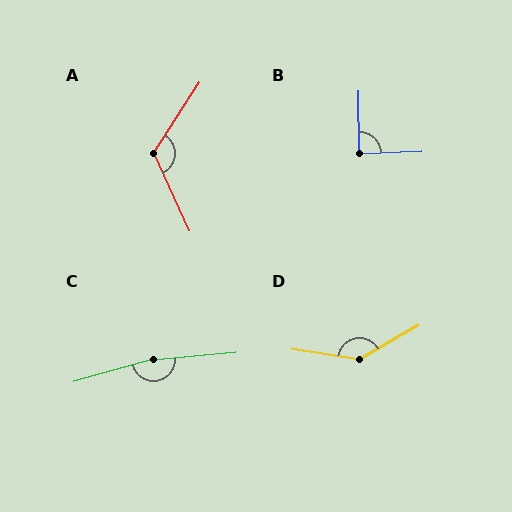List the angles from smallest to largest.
B (89°), A (122°), D (141°), C (169°).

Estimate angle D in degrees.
Approximately 141 degrees.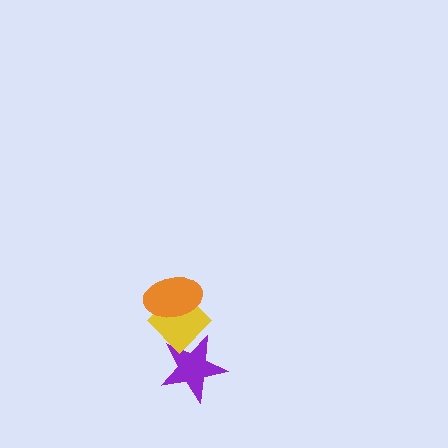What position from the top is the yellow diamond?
The yellow diamond is 2nd from the top.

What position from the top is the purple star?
The purple star is 3rd from the top.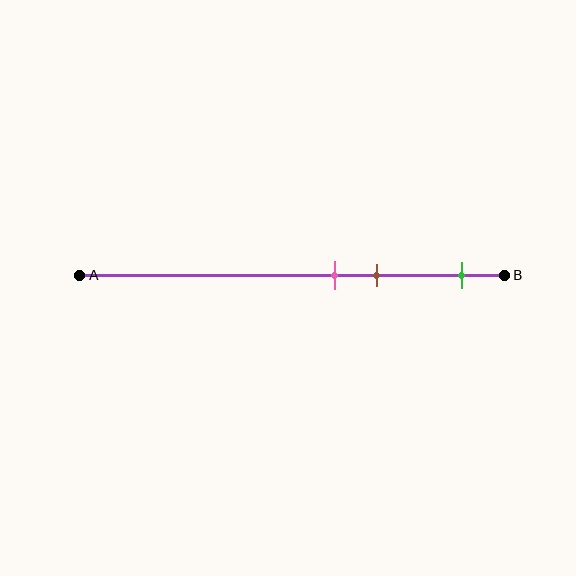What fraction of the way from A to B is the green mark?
The green mark is approximately 90% (0.9) of the way from A to B.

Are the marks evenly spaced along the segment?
No, the marks are not evenly spaced.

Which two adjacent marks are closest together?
The pink and brown marks are the closest adjacent pair.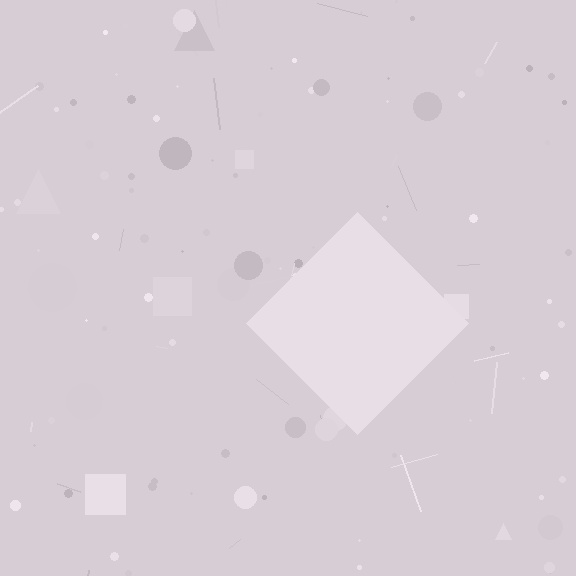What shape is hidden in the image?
A diamond is hidden in the image.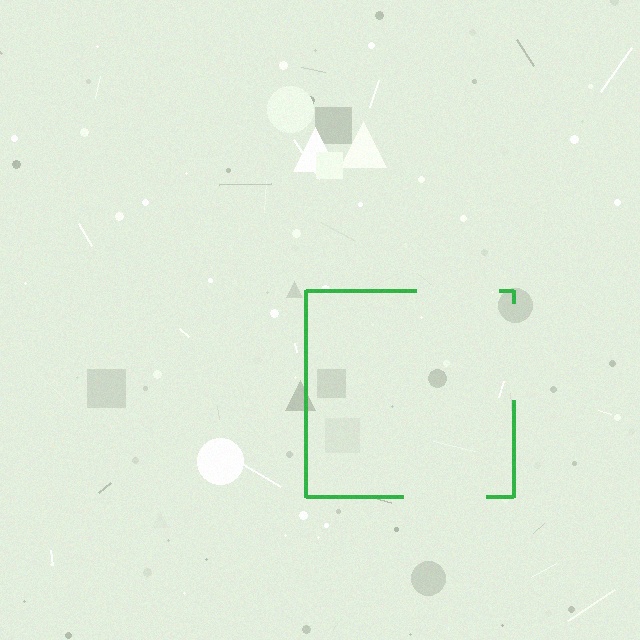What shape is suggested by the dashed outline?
The dashed outline suggests a square.